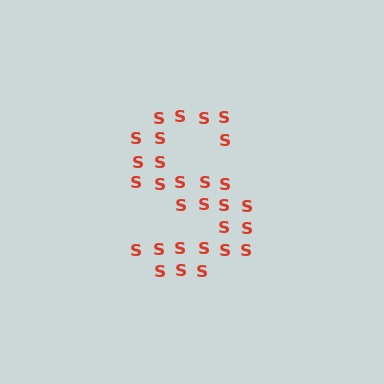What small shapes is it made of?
It is made of small letter S's.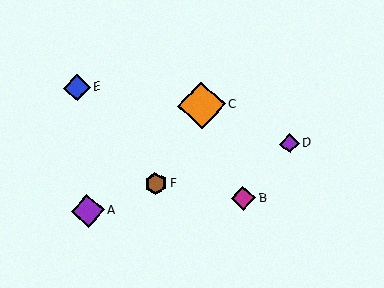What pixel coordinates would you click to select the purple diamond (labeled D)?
Click at (289, 143) to select the purple diamond D.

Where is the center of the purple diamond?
The center of the purple diamond is at (88, 211).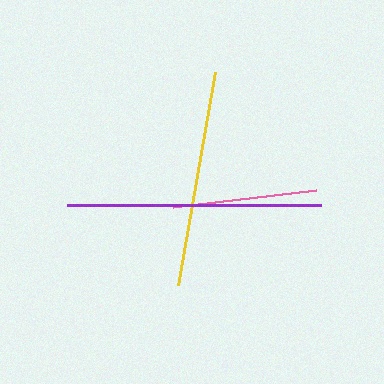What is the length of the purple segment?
The purple segment is approximately 254 pixels long.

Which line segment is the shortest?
The pink line is the shortest at approximately 144 pixels.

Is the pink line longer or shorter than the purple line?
The purple line is longer than the pink line.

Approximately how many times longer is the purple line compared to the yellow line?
The purple line is approximately 1.2 times the length of the yellow line.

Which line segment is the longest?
The purple line is the longest at approximately 254 pixels.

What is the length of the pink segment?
The pink segment is approximately 144 pixels long.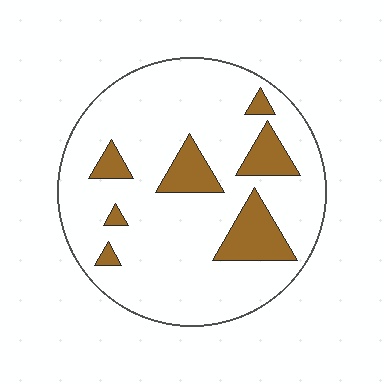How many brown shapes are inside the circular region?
7.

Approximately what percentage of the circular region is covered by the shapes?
Approximately 15%.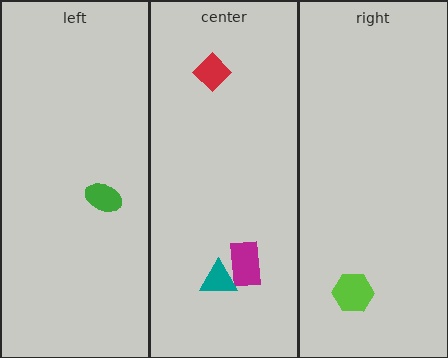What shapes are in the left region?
The green ellipse.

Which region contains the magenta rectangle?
The center region.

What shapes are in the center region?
The magenta rectangle, the teal triangle, the red diamond.